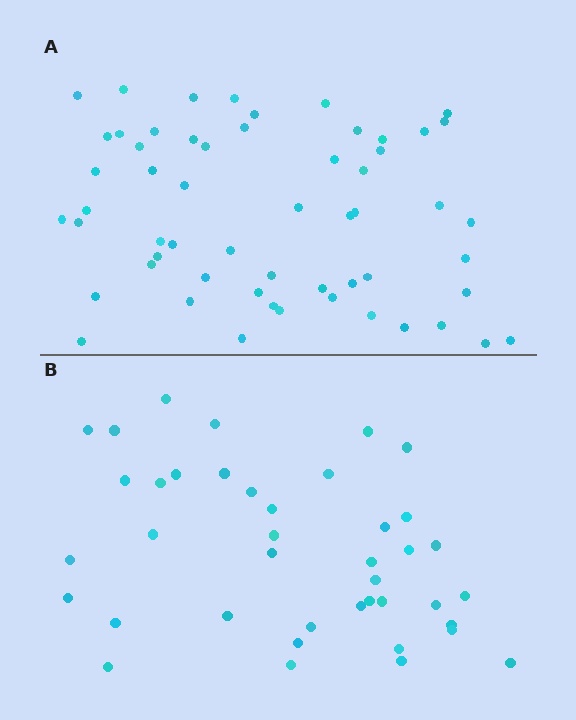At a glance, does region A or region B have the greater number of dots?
Region A (the top region) has more dots.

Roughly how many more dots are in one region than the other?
Region A has approximately 15 more dots than region B.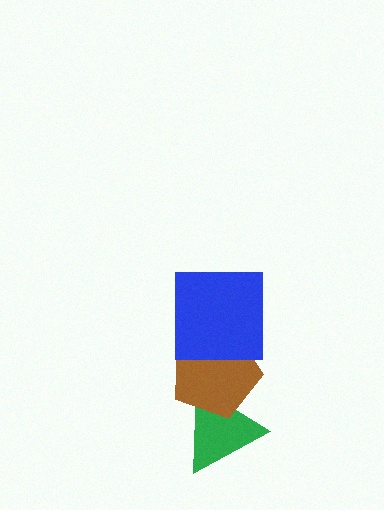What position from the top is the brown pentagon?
The brown pentagon is 2nd from the top.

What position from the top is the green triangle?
The green triangle is 3rd from the top.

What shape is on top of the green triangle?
The brown pentagon is on top of the green triangle.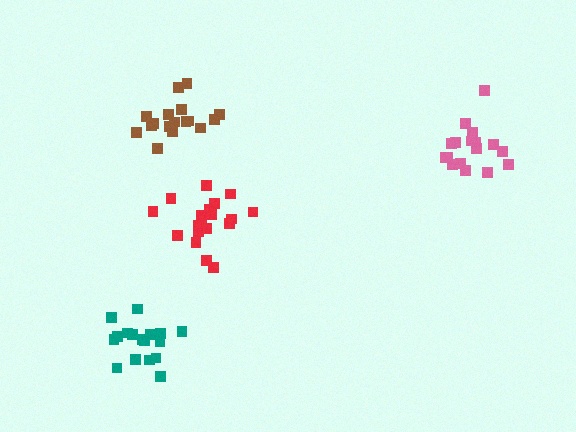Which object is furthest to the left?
The teal cluster is leftmost.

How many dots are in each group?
Group 1: 17 dots, Group 2: 17 dots, Group 3: 17 dots, Group 4: 19 dots (70 total).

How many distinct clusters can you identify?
There are 4 distinct clusters.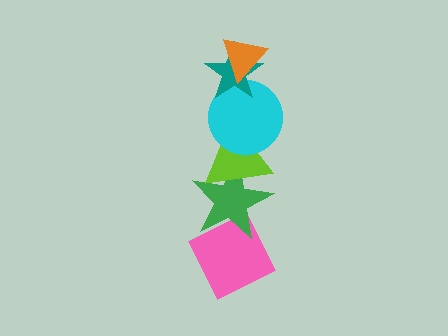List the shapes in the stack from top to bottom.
From top to bottom: the orange triangle, the teal star, the cyan circle, the lime triangle, the green star, the pink diamond.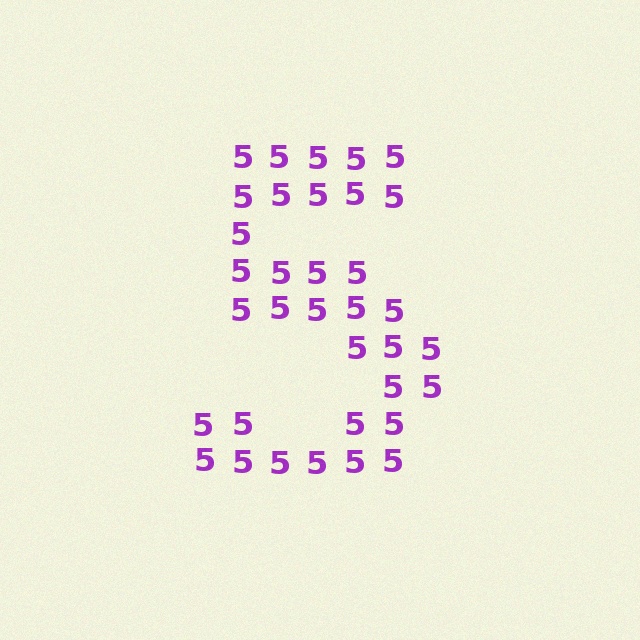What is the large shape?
The large shape is the digit 5.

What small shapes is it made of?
It is made of small digit 5's.